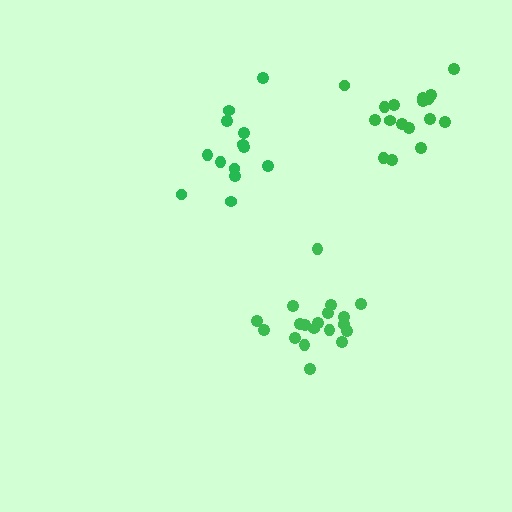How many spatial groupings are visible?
There are 3 spatial groupings.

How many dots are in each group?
Group 1: 13 dots, Group 2: 17 dots, Group 3: 19 dots (49 total).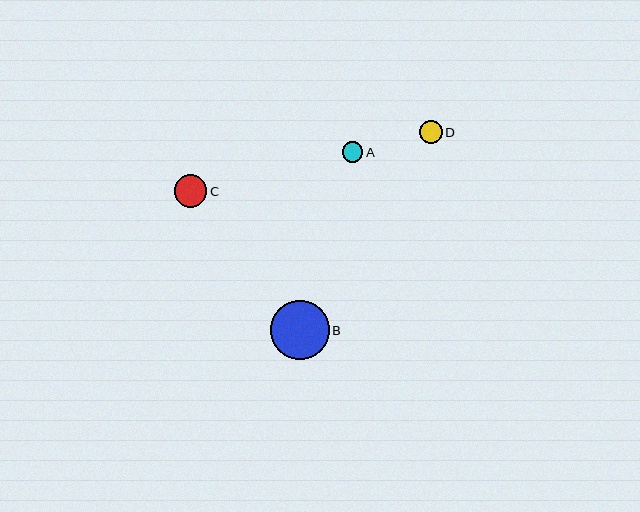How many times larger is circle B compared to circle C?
Circle B is approximately 1.8 times the size of circle C.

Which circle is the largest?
Circle B is the largest with a size of approximately 59 pixels.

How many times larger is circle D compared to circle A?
Circle D is approximately 1.1 times the size of circle A.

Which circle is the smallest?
Circle A is the smallest with a size of approximately 20 pixels.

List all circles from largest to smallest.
From largest to smallest: B, C, D, A.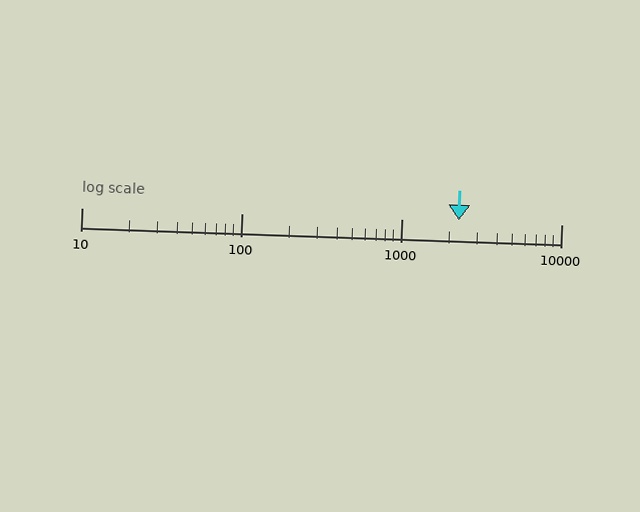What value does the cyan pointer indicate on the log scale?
The pointer indicates approximately 2300.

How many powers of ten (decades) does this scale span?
The scale spans 3 decades, from 10 to 10000.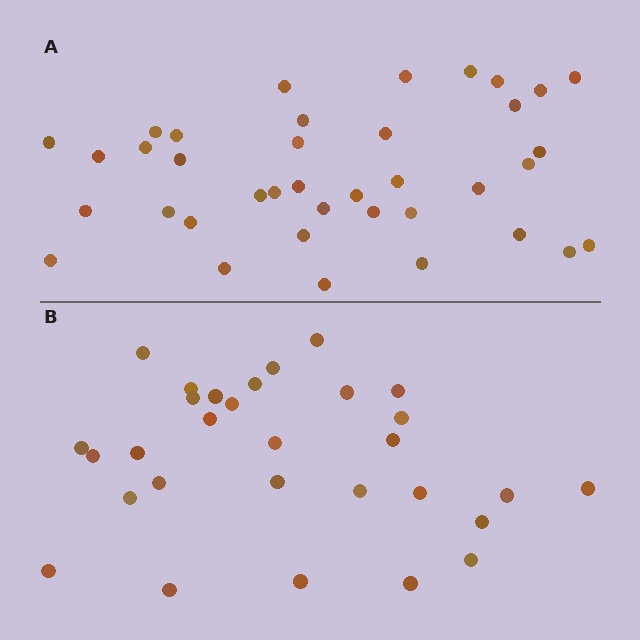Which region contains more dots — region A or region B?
Region A (the top region) has more dots.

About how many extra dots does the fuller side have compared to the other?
Region A has roughly 8 or so more dots than region B.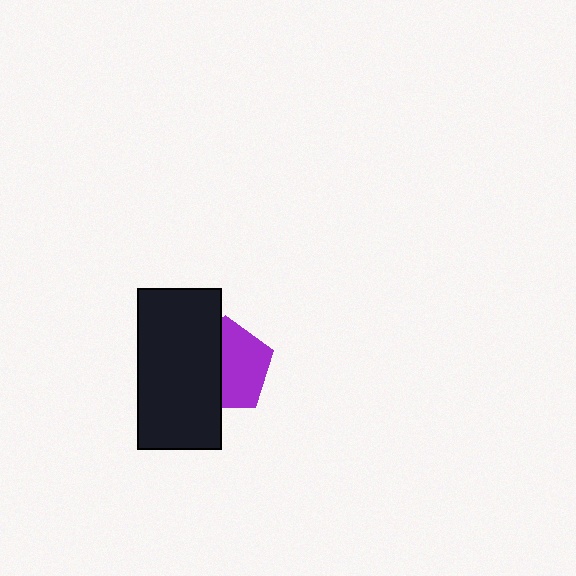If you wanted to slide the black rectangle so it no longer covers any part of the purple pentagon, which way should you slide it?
Slide it left — that is the most direct way to separate the two shapes.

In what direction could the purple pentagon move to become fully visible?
The purple pentagon could move right. That would shift it out from behind the black rectangle entirely.